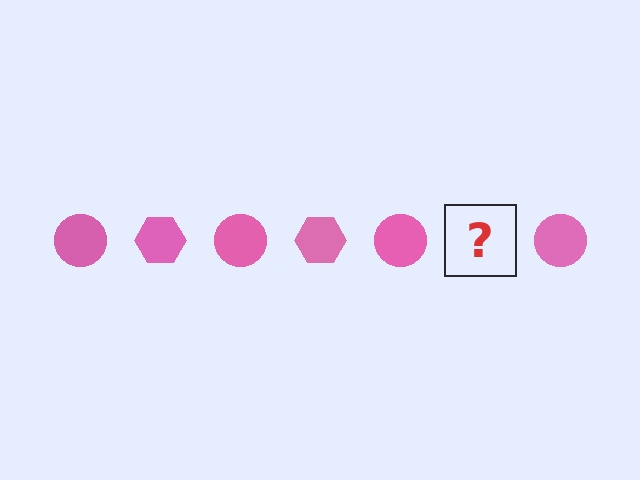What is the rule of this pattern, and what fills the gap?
The rule is that the pattern cycles through circle, hexagon shapes in pink. The gap should be filled with a pink hexagon.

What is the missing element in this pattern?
The missing element is a pink hexagon.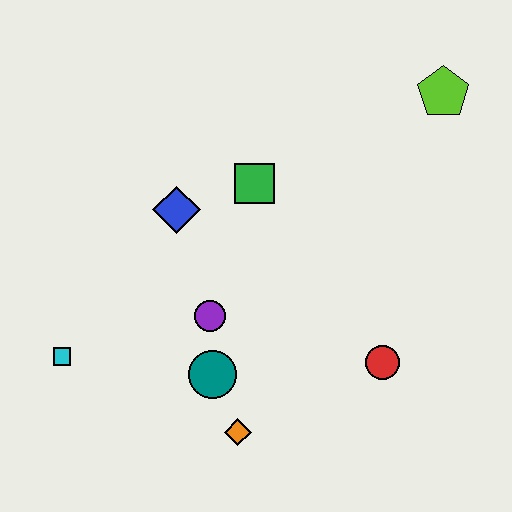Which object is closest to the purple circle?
The teal circle is closest to the purple circle.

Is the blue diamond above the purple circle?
Yes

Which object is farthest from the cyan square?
The lime pentagon is farthest from the cyan square.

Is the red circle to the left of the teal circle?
No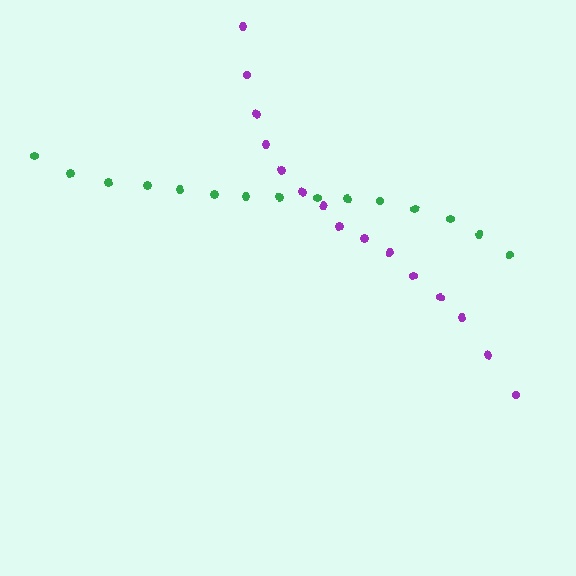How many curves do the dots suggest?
There are 2 distinct paths.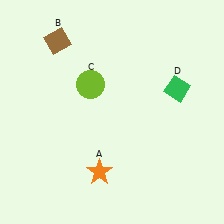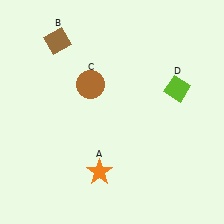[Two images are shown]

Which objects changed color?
C changed from lime to brown. D changed from green to lime.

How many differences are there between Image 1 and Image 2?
There are 2 differences between the two images.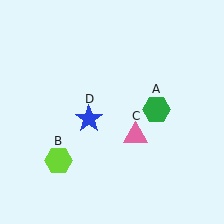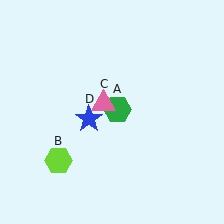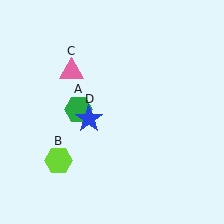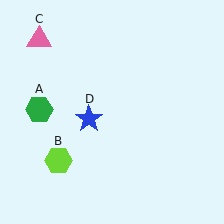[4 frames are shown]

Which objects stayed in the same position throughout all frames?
Lime hexagon (object B) and blue star (object D) remained stationary.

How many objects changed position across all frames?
2 objects changed position: green hexagon (object A), pink triangle (object C).